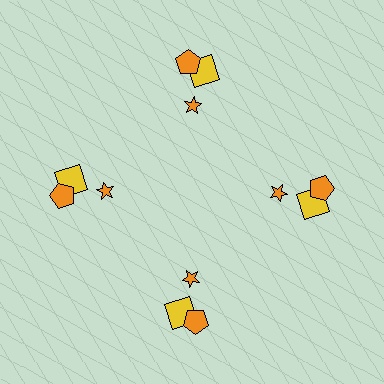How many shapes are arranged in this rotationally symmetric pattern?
There are 12 shapes, arranged in 4 groups of 3.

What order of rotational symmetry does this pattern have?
This pattern has 4-fold rotational symmetry.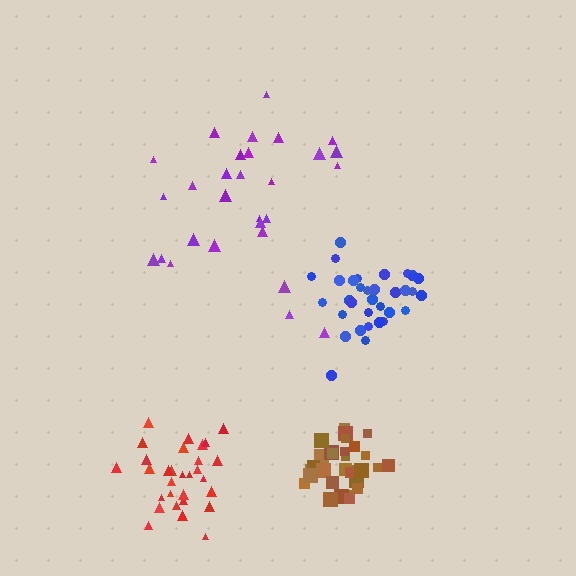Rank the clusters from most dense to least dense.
brown, red, blue, purple.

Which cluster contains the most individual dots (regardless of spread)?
Blue (35).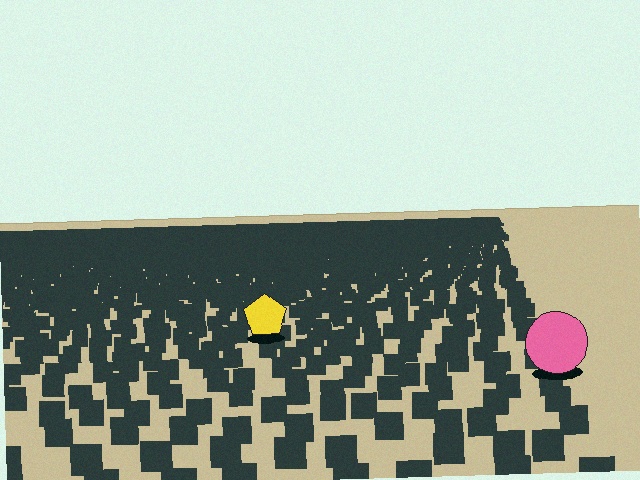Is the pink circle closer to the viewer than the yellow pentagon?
Yes. The pink circle is closer — you can tell from the texture gradient: the ground texture is coarser near it.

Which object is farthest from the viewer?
The yellow pentagon is farthest from the viewer. It appears smaller and the ground texture around it is denser.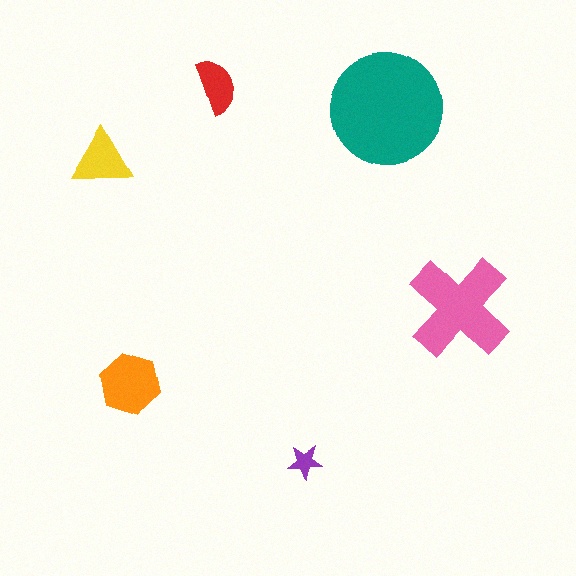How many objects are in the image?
There are 6 objects in the image.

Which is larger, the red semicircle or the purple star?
The red semicircle.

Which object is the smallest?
The purple star.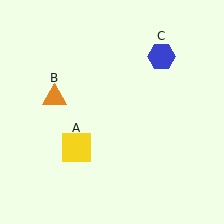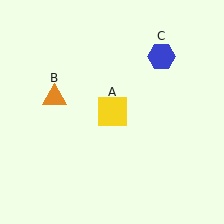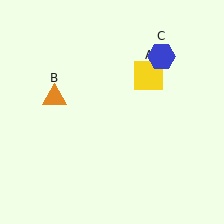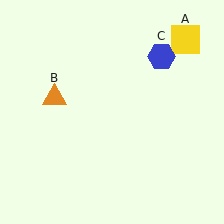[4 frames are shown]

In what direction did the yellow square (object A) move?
The yellow square (object A) moved up and to the right.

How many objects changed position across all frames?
1 object changed position: yellow square (object A).